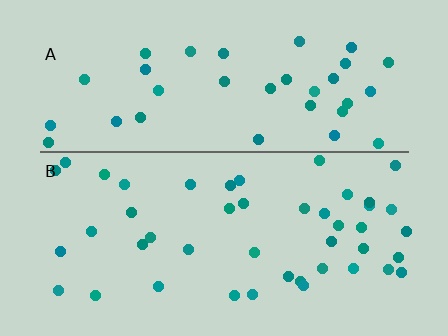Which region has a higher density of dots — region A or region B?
B (the bottom).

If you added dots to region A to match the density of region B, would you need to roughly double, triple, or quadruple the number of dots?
Approximately double.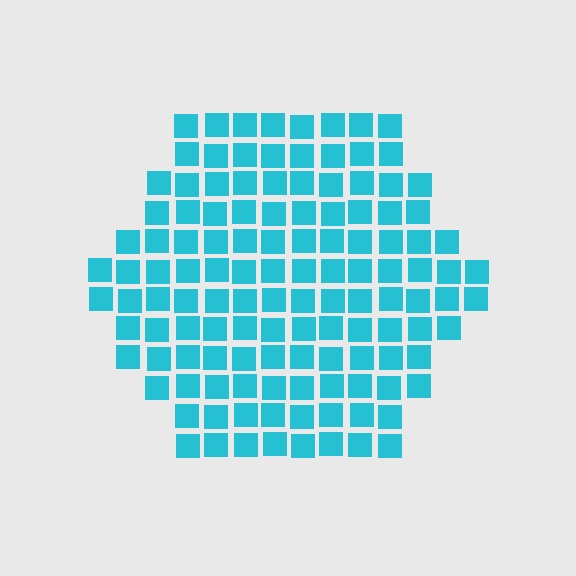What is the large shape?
The large shape is a hexagon.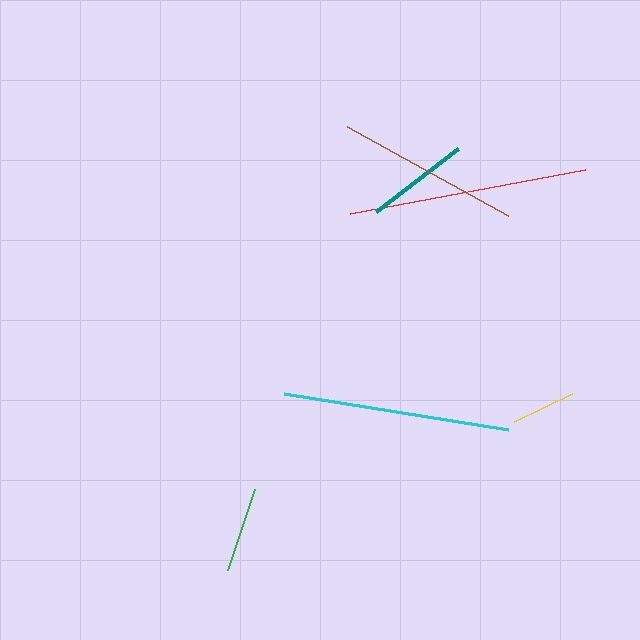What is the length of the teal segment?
The teal segment is approximately 104 pixels long.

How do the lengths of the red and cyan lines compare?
The red and cyan lines are approximately the same length.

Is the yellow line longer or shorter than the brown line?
The brown line is longer than the yellow line.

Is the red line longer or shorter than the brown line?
The red line is longer than the brown line.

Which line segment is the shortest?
The yellow line is the shortest at approximately 65 pixels.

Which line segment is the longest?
The red line is the longest at approximately 240 pixels.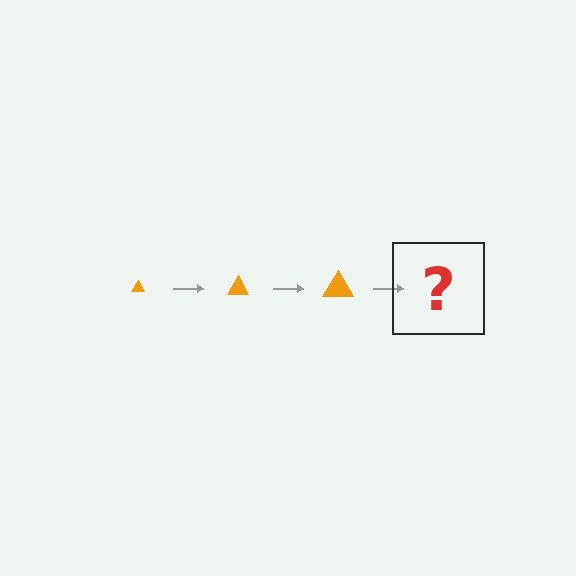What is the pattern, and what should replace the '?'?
The pattern is that the triangle gets progressively larger each step. The '?' should be an orange triangle, larger than the previous one.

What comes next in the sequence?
The next element should be an orange triangle, larger than the previous one.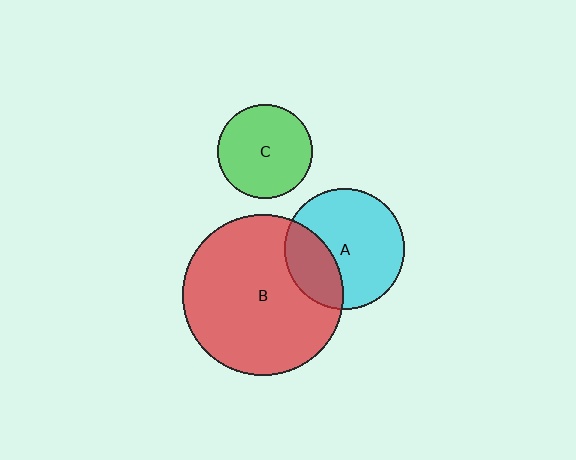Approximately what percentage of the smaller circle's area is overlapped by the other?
Approximately 30%.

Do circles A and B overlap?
Yes.